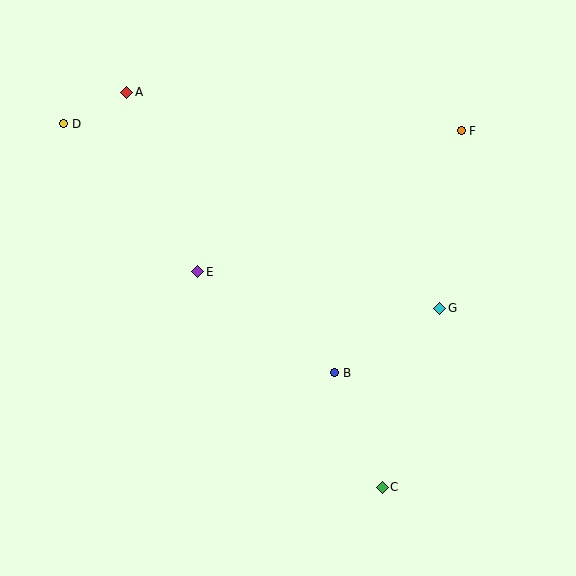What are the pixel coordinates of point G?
Point G is at (440, 308).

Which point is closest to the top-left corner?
Point D is closest to the top-left corner.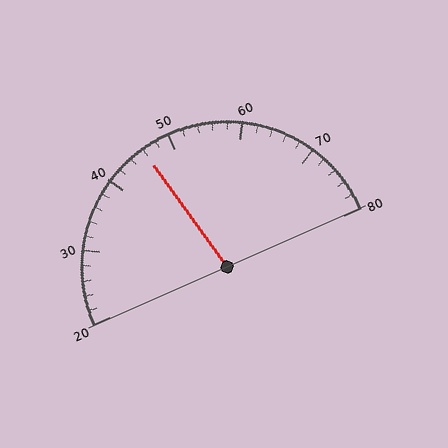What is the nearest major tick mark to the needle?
The nearest major tick mark is 50.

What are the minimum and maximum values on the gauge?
The gauge ranges from 20 to 80.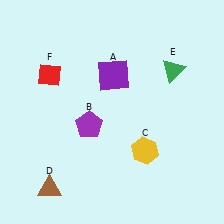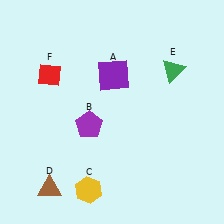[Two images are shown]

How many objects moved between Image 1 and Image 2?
1 object moved between the two images.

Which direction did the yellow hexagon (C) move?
The yellow hexagon (C) moved left.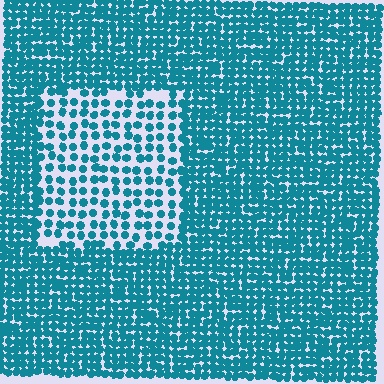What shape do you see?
I see a rectangle.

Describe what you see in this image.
The image contains small teal elements arranged at two different densities. A rectangle-shaped region is visible where the elements are less densely packed than the surrounding area.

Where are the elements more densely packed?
The elements are more densely packed outside the rectangle boundary.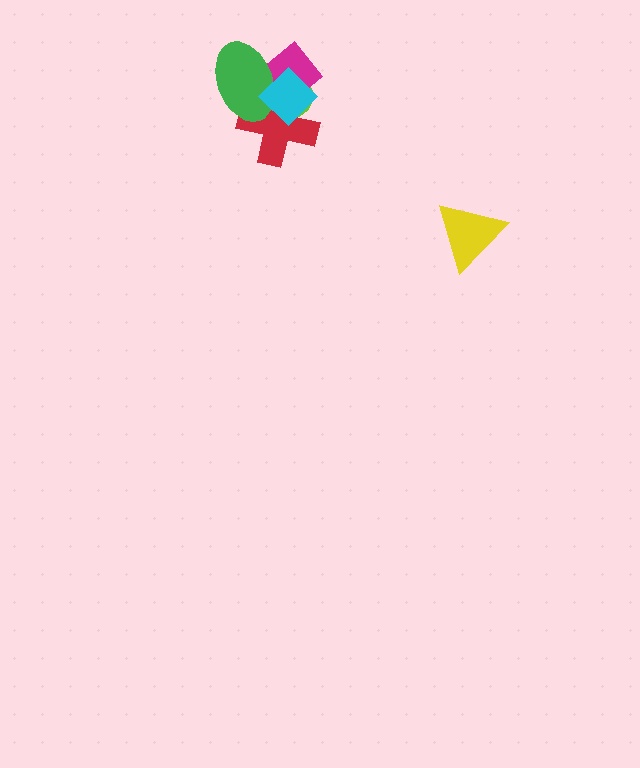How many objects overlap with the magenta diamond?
4 objects overlap with the magenta diamond.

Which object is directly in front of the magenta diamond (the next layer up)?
The red cross is directly in front of the magenta diamond.